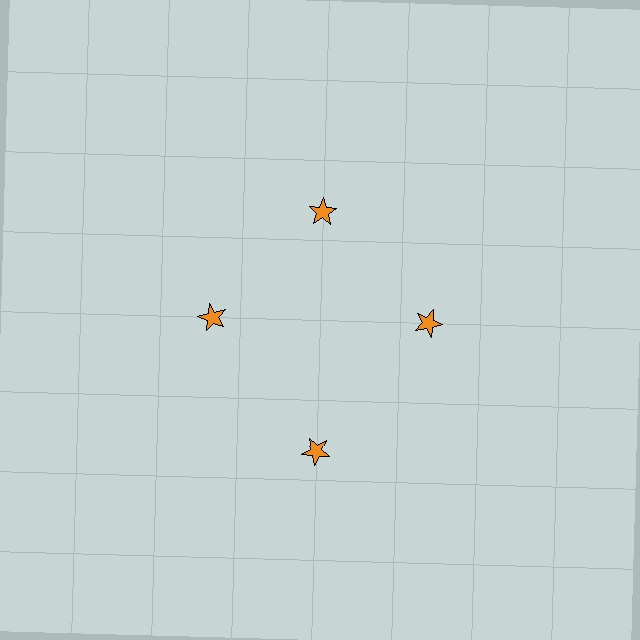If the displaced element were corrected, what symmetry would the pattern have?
It would have 4-fold rotational symmetry — the pattern would map onto itself every 90 degrees.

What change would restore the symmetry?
The symmetry would be restored by moving it inward, back onto the ring so that all 4 stars sit at equal angles and equal distance from the center.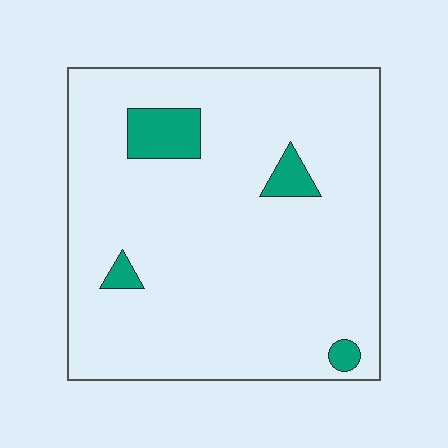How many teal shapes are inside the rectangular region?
4.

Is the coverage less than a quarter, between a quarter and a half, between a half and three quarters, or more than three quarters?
Less than a quarter.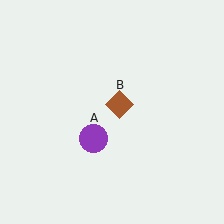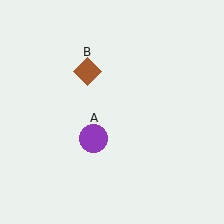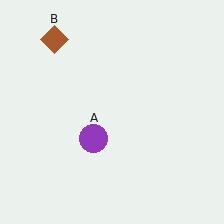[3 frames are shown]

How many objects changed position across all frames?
1 object changed position: brown diamond (object B).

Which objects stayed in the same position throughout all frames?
Purple circle (object A) remained stationary.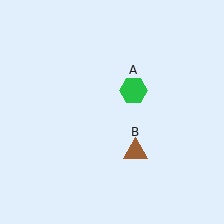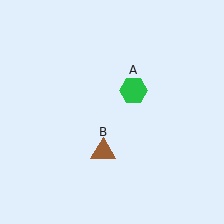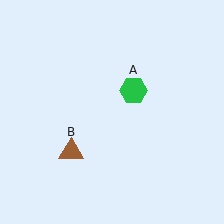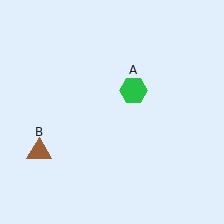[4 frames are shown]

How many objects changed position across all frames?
1 object changed position: brown triangle (object B).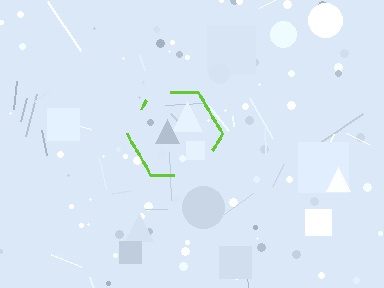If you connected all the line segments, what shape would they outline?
They would outline a hexagon.